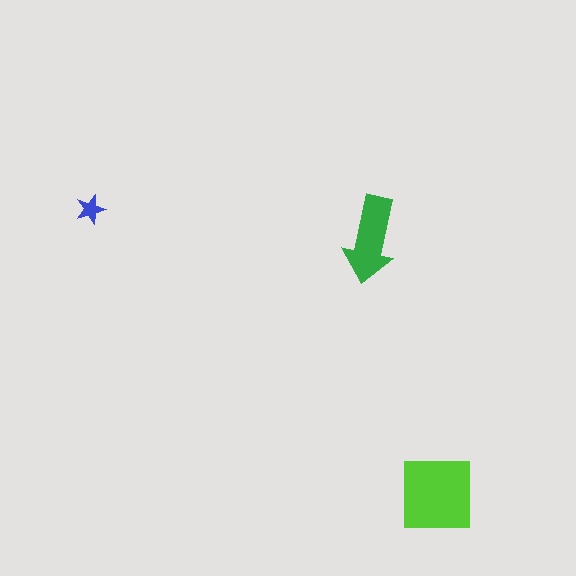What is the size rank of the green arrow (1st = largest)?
2nd.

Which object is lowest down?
The lime square is bottommost.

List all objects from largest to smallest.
The lime square, the green arrow, the blue star.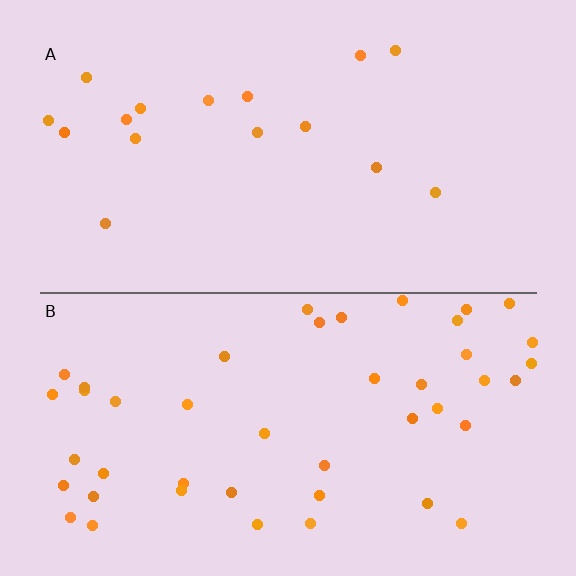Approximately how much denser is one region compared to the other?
Approximately 2.8× — region B over region A.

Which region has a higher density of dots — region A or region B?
B (the bottom).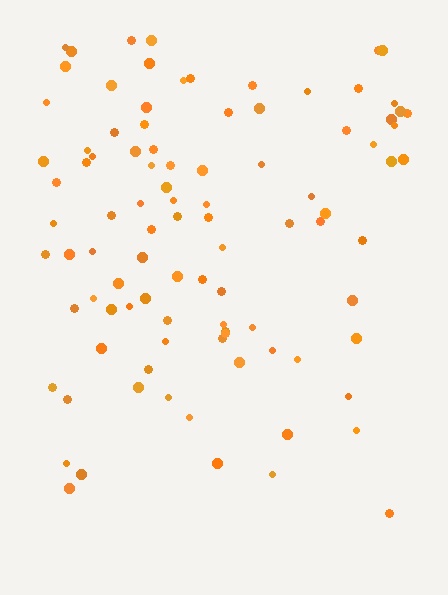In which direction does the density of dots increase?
From bottom to top, with the top side densest.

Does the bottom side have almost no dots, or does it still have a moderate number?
Still a moderate number, just noticeably fewer than the top.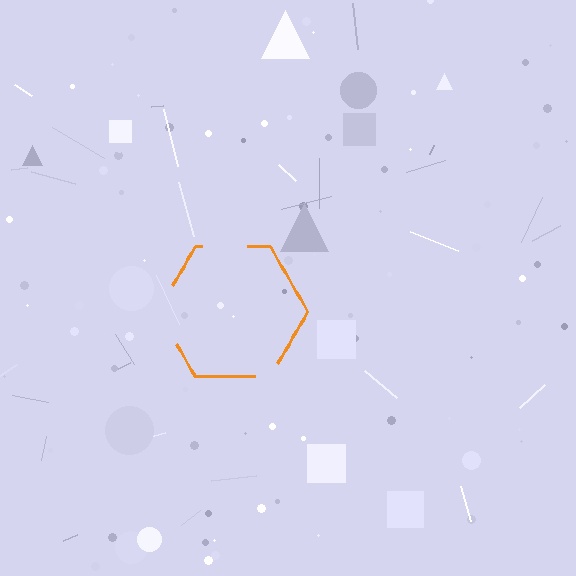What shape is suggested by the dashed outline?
The dashed outline suggests a hexagon.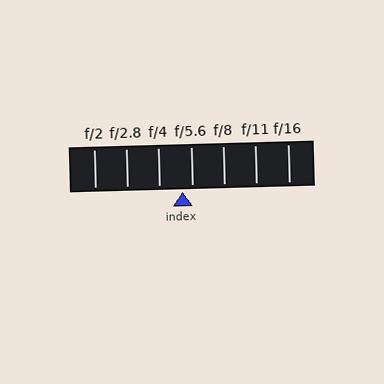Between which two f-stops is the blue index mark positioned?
The index mark is between f/4 and f/5.6.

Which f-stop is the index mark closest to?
The index mark is closest to f/5.6.